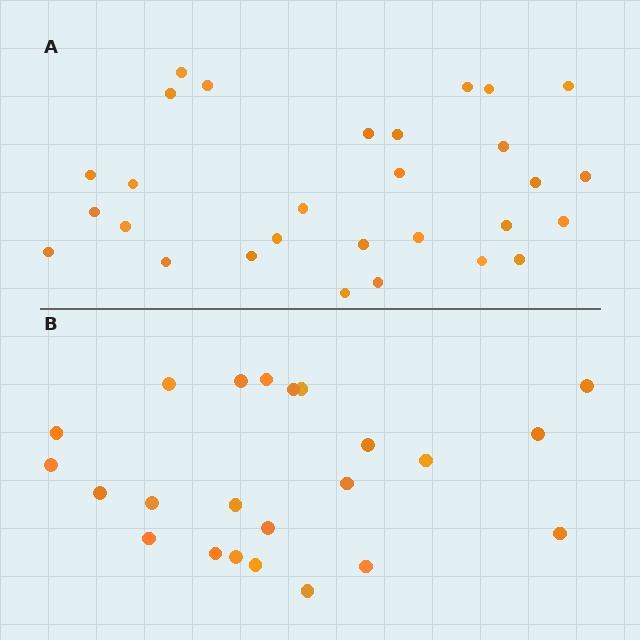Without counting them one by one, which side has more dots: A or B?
Region A (the top region) has more dots.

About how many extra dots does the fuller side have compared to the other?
Region A has about 6 more dots than region B.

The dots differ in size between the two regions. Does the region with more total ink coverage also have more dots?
No. Region B has more total ink coverage because its dots are larger, but region A actually contains more individual dots. Total area can be misleading — the number of items is what matters here.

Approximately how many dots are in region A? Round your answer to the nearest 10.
About 30 dots. (The exact count is 29, which rounds to 30.)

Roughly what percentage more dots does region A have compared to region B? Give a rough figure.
About 25% more.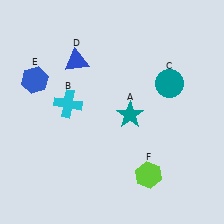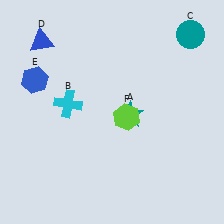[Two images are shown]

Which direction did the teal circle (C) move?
The teal circle (C) moved up.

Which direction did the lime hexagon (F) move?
The lime hexagon (F) moved up.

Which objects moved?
The objects that moved are: the teal circle (C), the blue triangle (D), the lime hexagon (F).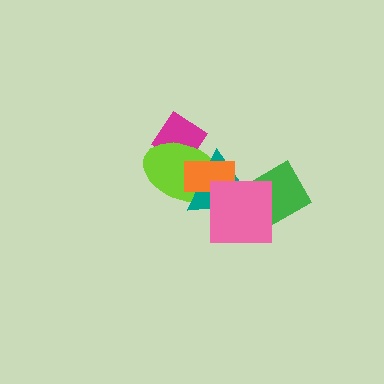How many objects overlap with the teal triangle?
4 objects overlap with the teal triangle.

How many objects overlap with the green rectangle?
2 objects overlap with the green rectangle.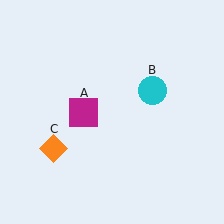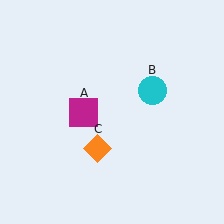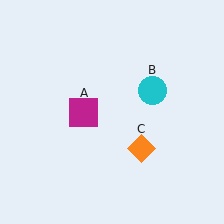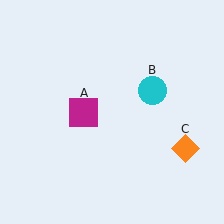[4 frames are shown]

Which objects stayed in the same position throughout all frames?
Magenta square (object A) and cyan circle (object B) remained stationary.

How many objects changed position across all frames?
1 object changed position: orange diamond (object C).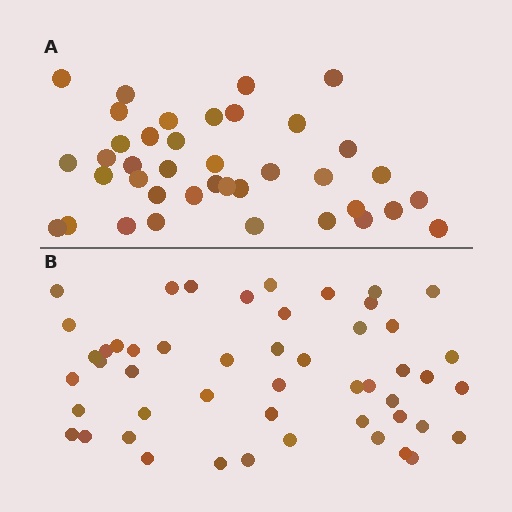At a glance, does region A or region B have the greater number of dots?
Region B (the bottom region) has more dots.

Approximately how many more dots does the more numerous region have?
Region B has roughly 12 or so more dots than region A.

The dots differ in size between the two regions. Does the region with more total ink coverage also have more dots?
No. Region A has more total ink coverage because its dots are larger, but region B actually contains more individual dots. Total area can be misleading — the number of items is what matters here.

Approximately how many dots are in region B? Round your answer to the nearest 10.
About 50 dots.